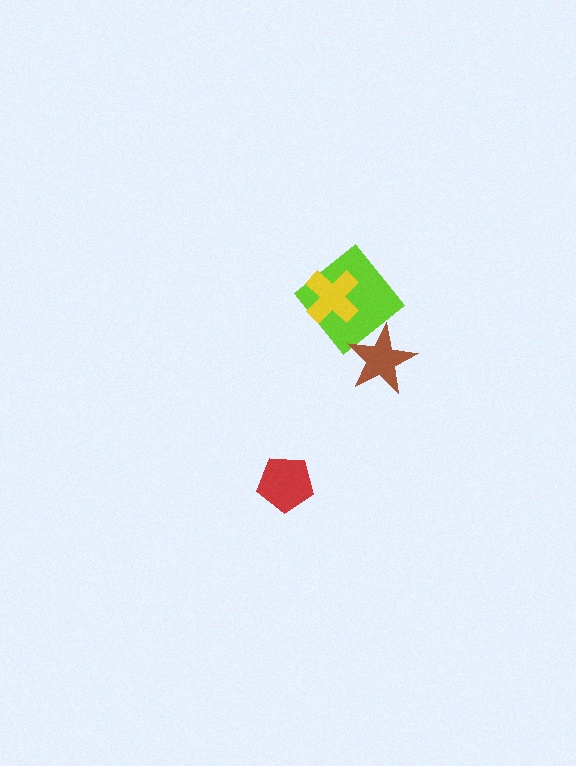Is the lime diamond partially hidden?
Yes, it is partially covered by another shape.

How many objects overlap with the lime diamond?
2 objects overlap with the lime diamond.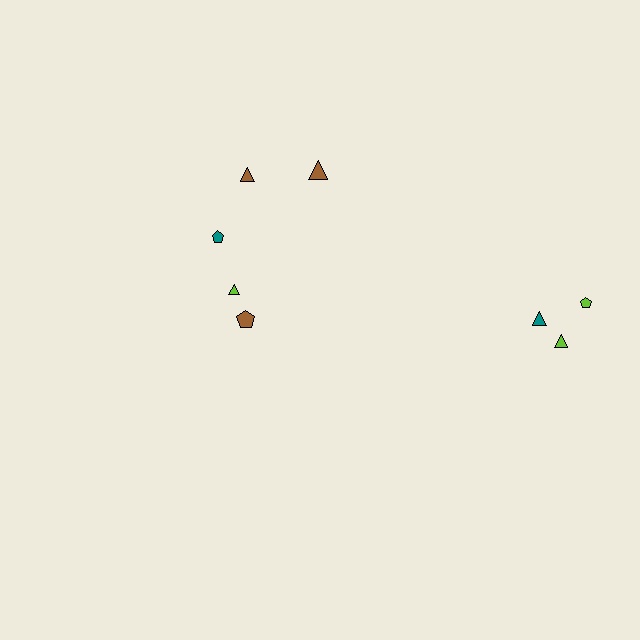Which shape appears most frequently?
Triangle, with 5 objects.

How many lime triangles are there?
There are 2 lime triangles.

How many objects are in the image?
There are 8 objects.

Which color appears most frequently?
Lime, with 3 objects.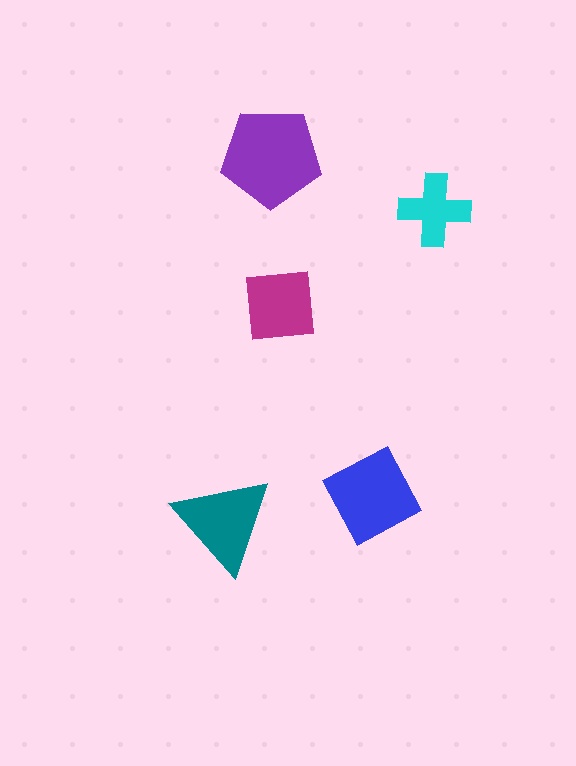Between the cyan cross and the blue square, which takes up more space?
The blue square.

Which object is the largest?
The purple pentagon.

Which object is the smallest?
The cyan cross.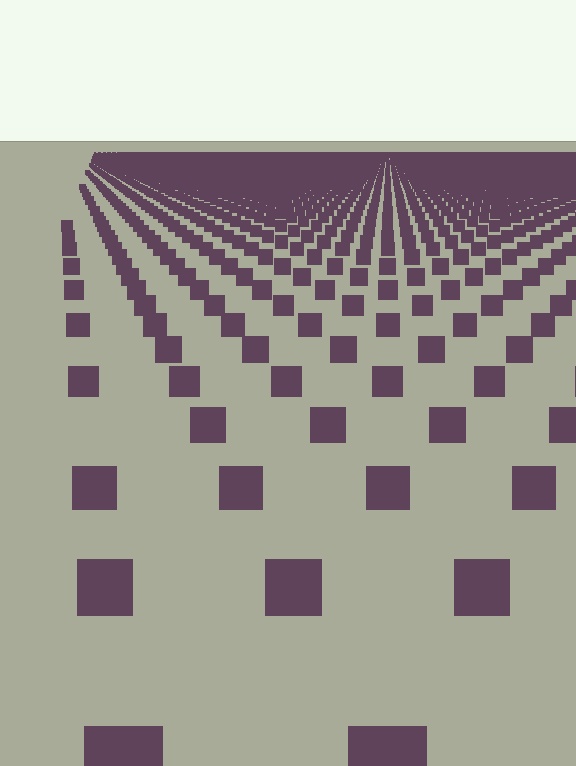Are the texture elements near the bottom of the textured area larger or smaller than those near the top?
Larger. Near the bottom, elements are closer to the viewer and appear at a bigger on-screen size.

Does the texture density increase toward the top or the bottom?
Density increases toward the top.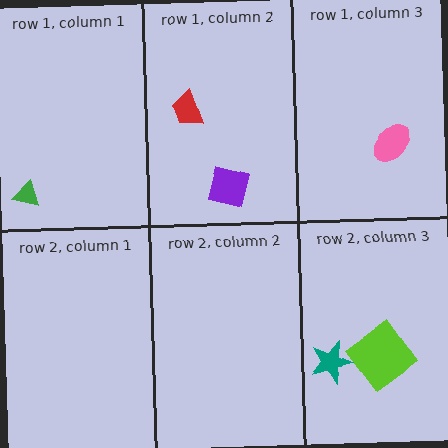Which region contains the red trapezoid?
The row 1, column 2 region.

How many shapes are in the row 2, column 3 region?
2.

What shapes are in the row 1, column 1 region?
The green triangle.